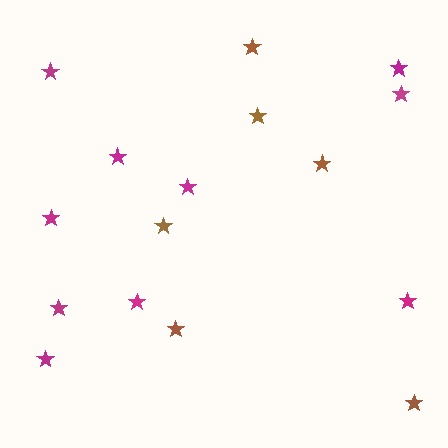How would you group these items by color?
There are 2 groups: one group of brown stars (6) and one group of magenta stars (10).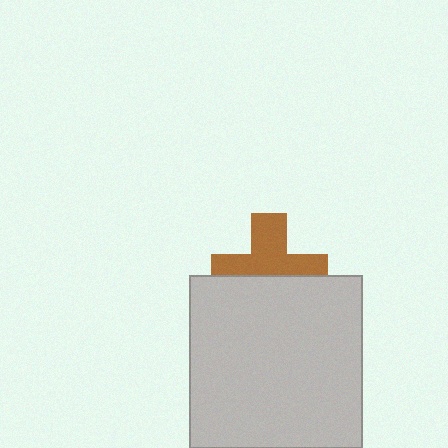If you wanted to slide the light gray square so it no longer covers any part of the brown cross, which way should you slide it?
Slide it down — that is the most direct way to separate the two shapes.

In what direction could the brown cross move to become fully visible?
The brown cross could move up. That would shift it out from behind the light gray square entirely.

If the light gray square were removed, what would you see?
You would see the complete brown cross.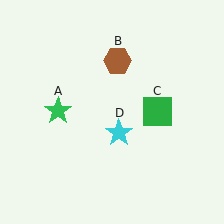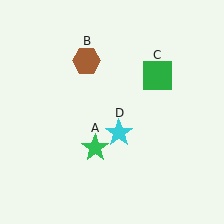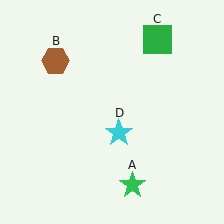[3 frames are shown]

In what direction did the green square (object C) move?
The green square (object C) moved up.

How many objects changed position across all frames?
3 objects changed position: green star (object A), brown hexagon (object B), green square (object C).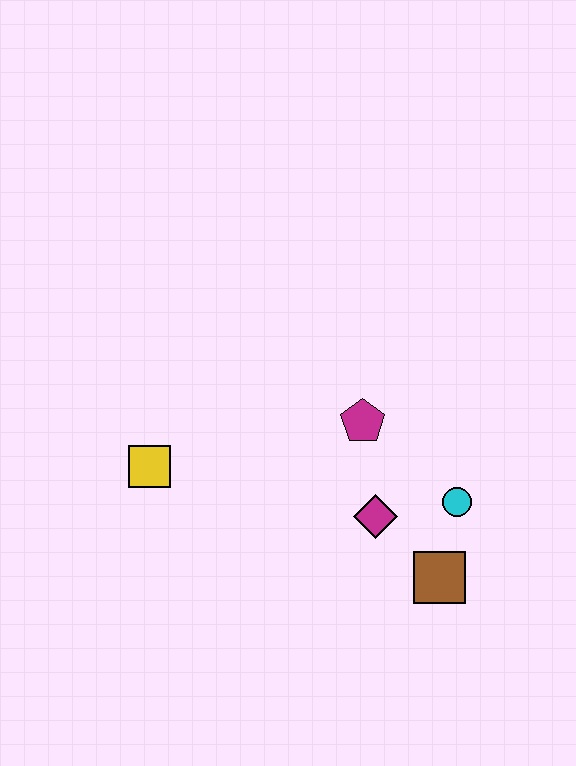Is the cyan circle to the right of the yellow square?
Yes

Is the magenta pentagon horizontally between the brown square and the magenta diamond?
No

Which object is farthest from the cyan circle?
The yellow square is farthest from the cyan circle.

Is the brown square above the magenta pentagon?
No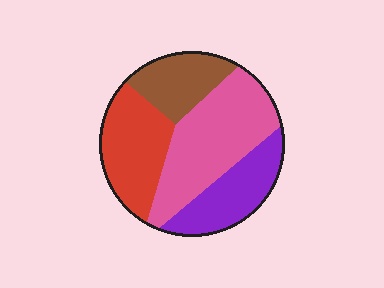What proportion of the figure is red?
Red covers around 25% of the figure.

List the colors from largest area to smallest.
From largest to smallest: pink, red, purple, brown.